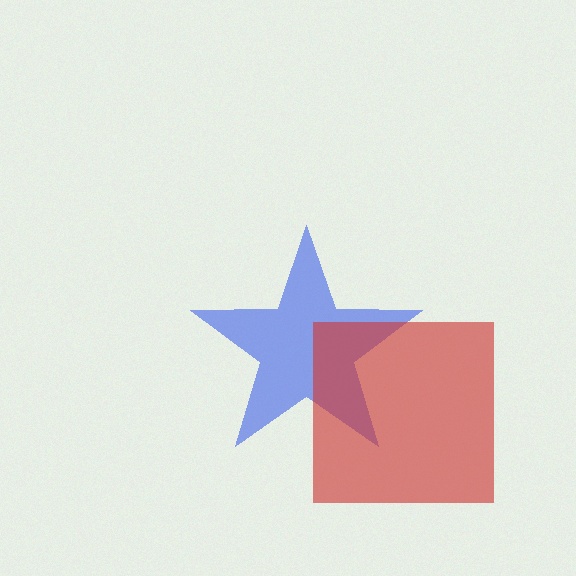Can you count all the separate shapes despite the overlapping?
Yes, there are 2 separate shapes.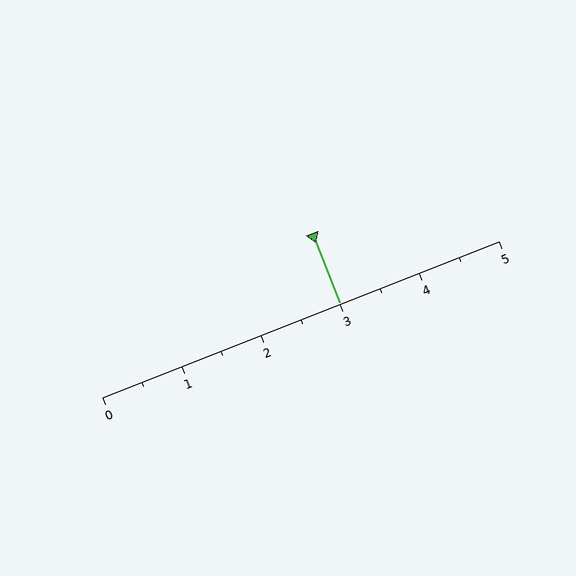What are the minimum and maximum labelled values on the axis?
The axis runs from 0 to 5.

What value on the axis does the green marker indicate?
The marker indicates approximately 3.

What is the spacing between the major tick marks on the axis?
The major ticks are spaced 1 apart.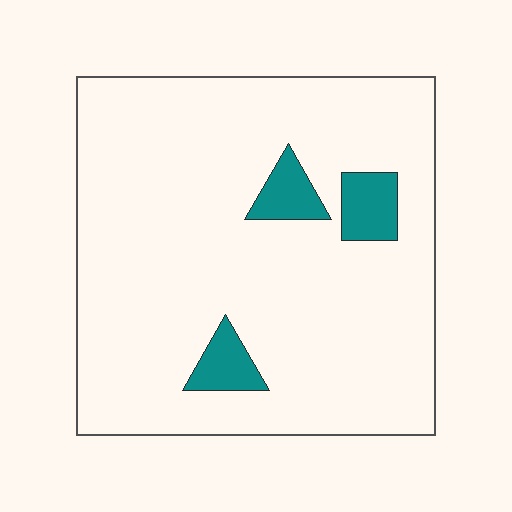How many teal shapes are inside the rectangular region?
3.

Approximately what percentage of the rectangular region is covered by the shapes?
Approximately 10%.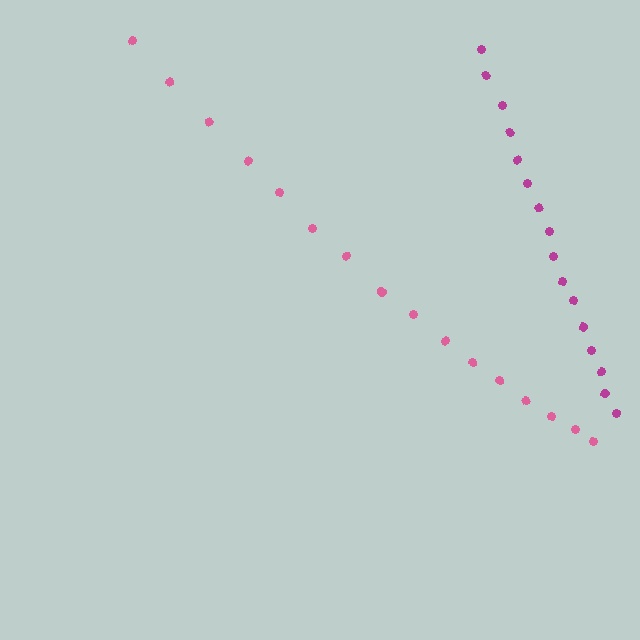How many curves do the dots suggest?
There are 2 distinct paths.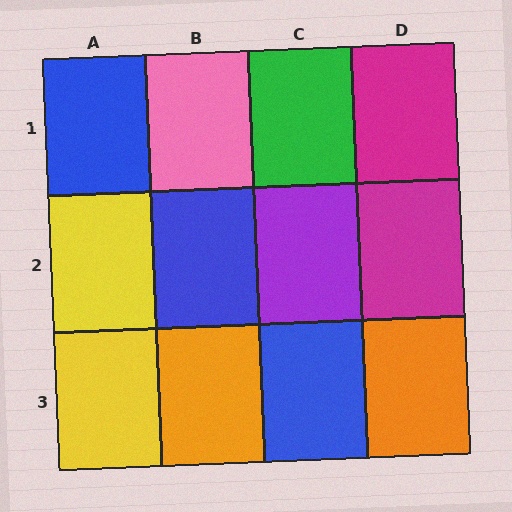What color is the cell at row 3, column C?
Blue.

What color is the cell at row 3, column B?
Orange.